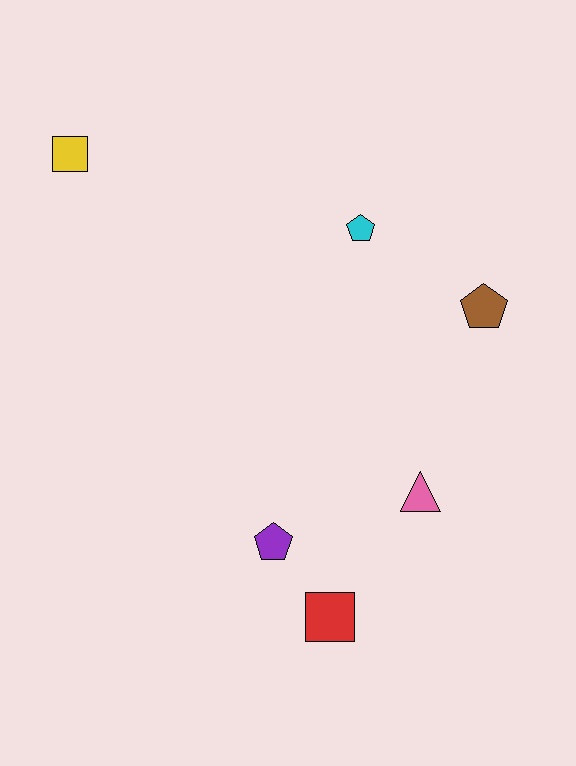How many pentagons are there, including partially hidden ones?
There are 3 pentagons.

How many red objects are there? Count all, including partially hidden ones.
There is 1 red object.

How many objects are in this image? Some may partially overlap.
There are 6 objects.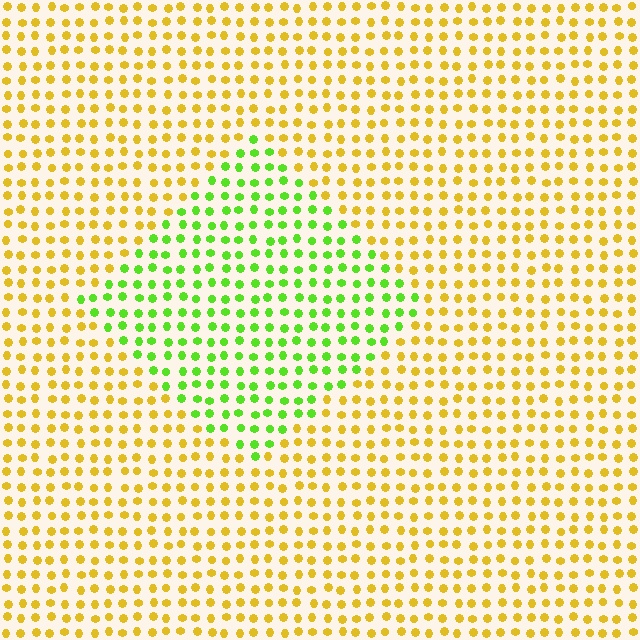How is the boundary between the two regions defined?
The boundary is defined purely by a slight shift in hue (about 56 degrees). Spacing, size, and orientation are identical on both sides.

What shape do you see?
I see a diamond.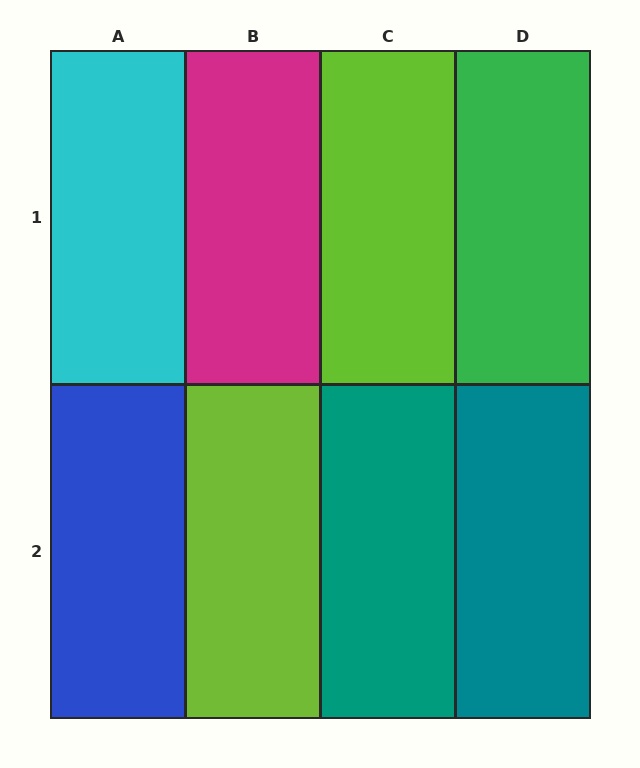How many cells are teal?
2 cells are teal.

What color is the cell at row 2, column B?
Lime.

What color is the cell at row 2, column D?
Teal.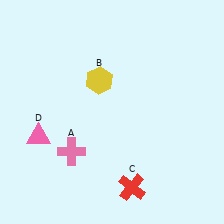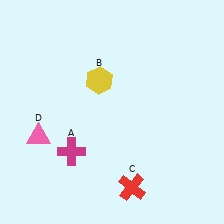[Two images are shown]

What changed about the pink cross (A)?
In Image 1, A is pink. In Image 2, it changed to magenta.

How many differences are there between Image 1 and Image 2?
There is 1 difference between the two images.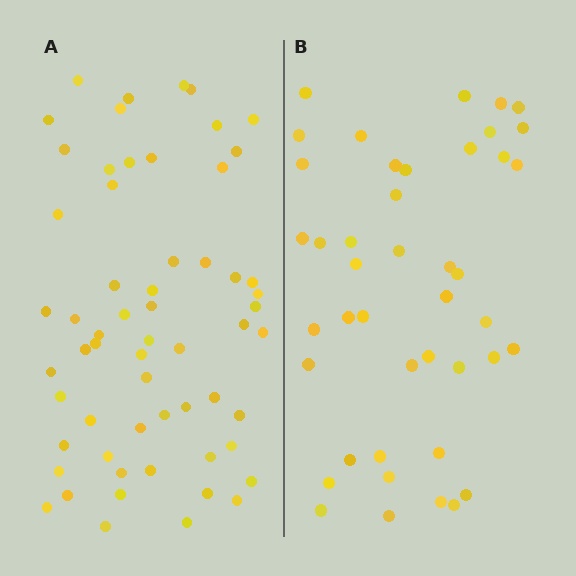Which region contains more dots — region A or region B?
Region A (the left region) has more dots.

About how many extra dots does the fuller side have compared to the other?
Region A has approximately 15 more dots than region B.